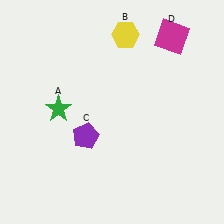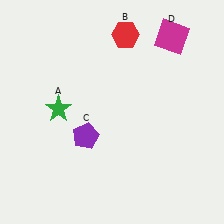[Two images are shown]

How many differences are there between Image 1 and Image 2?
There is 1 difference between the two images.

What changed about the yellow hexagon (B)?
In Image 1, B is yellow. In Image 2, it changed to red.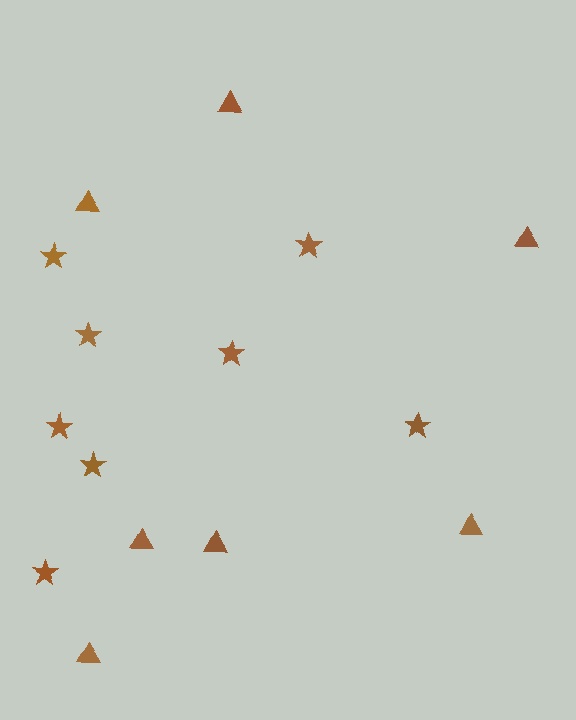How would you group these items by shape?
There are 2 groups: one group of stars (8) and one group of triangles (7).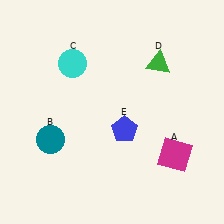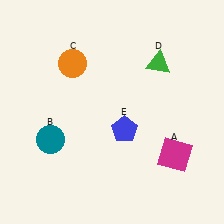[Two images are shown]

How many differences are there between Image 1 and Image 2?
There is 1 difference between the two images.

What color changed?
The circle (C) changed from cyan in Image 1 to orange in Image 2.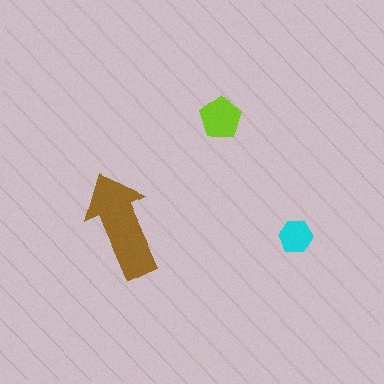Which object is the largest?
The brown arrow.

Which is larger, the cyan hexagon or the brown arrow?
The brown arrow.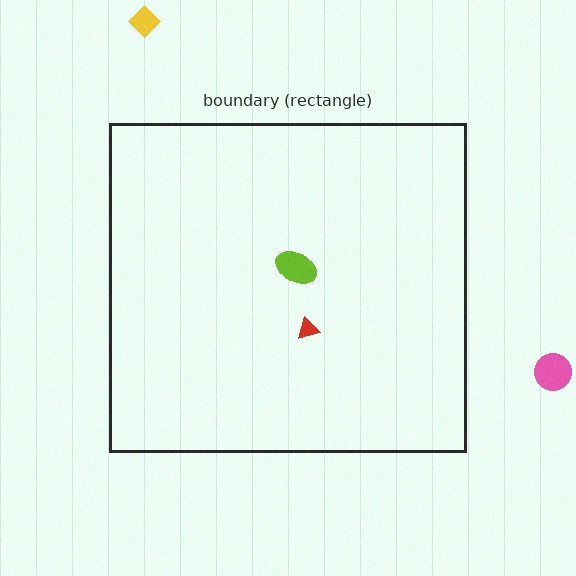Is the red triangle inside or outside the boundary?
Inside.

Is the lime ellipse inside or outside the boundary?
Inside.